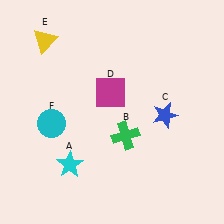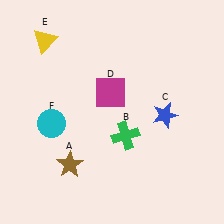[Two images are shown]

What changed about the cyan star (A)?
In Image 1, A is cyan. In Image 2, it changed to brown.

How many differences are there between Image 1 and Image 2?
There is 1 difference between the two images.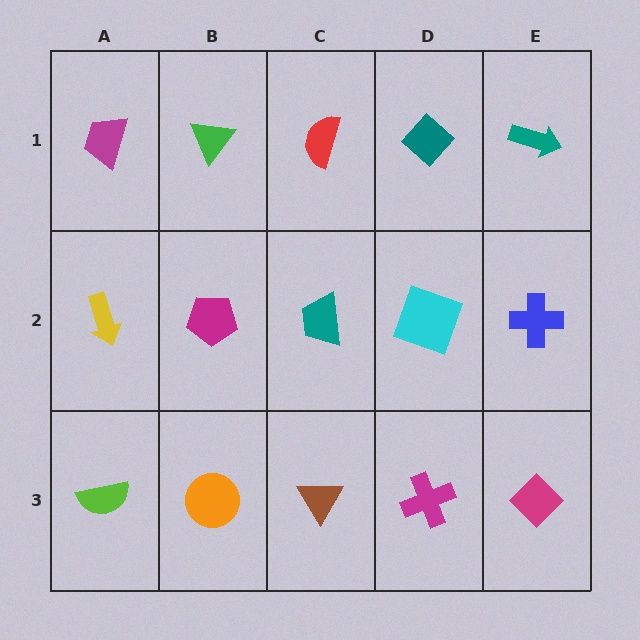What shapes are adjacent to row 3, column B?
A magenta pentagon (row 2, column B), a lime semicircle (row 3, column A), a brown triangle (row 3, column C).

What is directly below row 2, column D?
A magenta cross.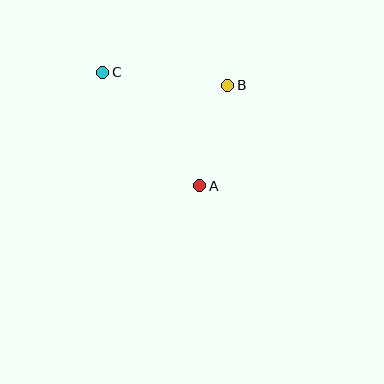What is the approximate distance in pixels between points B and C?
The distance between B and C is approximately 126 pixels.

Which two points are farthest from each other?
Points A and C are farthest from each other.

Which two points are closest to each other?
Points A and B are closest to each other.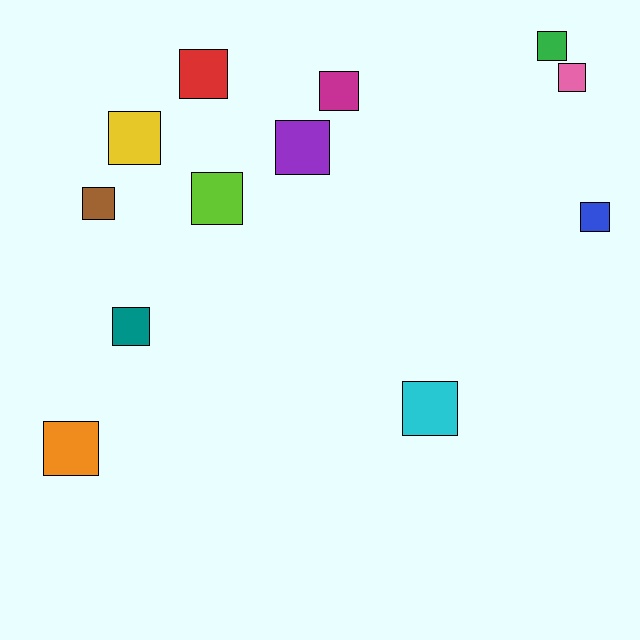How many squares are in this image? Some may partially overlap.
There are 12 squares.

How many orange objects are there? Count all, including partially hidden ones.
There is 1 orange object.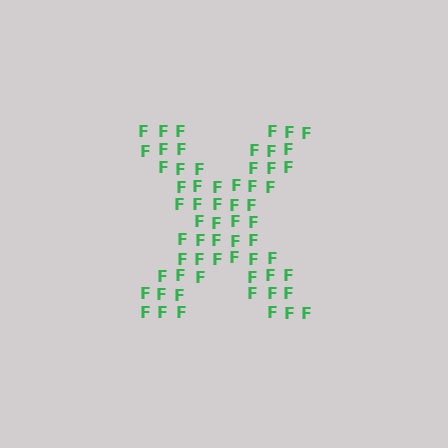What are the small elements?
The small elements are letter F's.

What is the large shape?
The large shape is the letter X.